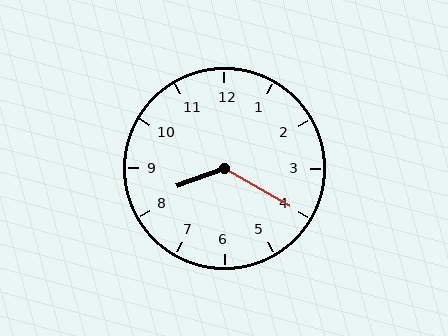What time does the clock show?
8:20.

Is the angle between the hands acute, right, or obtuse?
It is obtuse.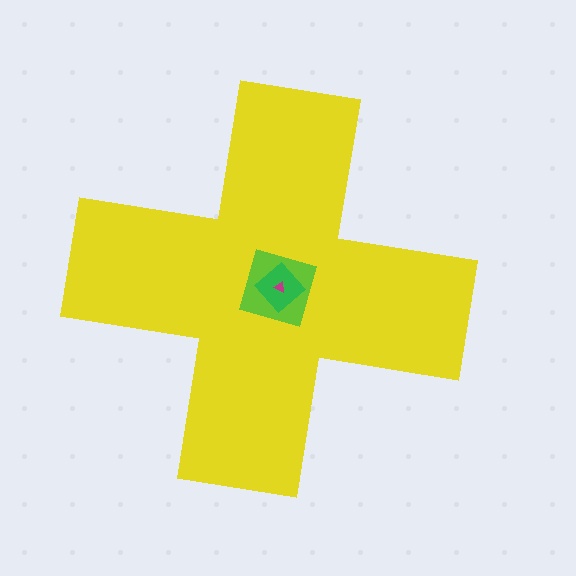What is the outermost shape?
The yellow cross.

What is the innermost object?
The magenta triangle.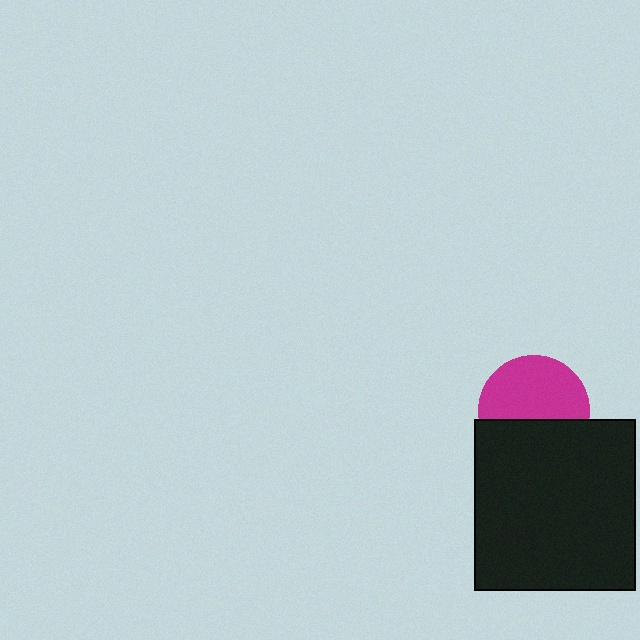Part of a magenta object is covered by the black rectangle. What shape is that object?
It is a circle.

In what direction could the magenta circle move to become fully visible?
The magenta circle could move up. That would shift it out from behind the black rectangle entirely.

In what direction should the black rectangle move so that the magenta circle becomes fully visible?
The black rectangle should move down. That is the shortest direction to clear the overlap and leave the magenta circle fully visible.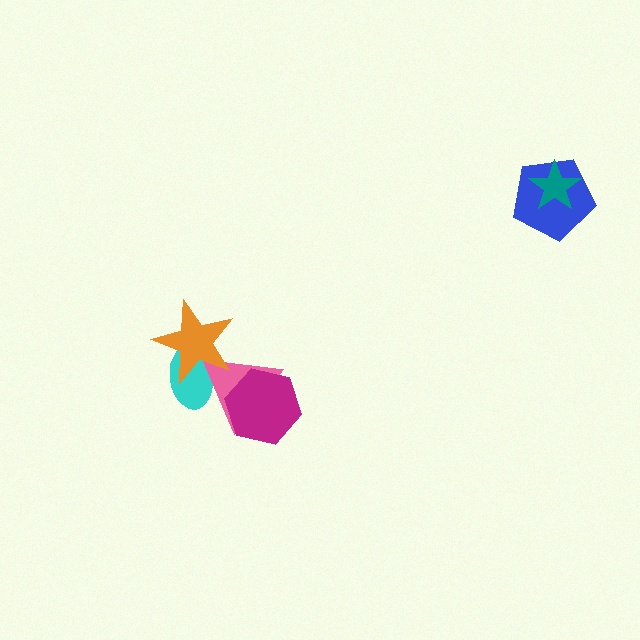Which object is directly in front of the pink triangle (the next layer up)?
The orange star is directly in front of the pink triangle.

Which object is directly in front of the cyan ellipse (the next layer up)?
The pink triangle is directly in front of the cyan ellipse.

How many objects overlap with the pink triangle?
3 objects overlap with the pink triangle.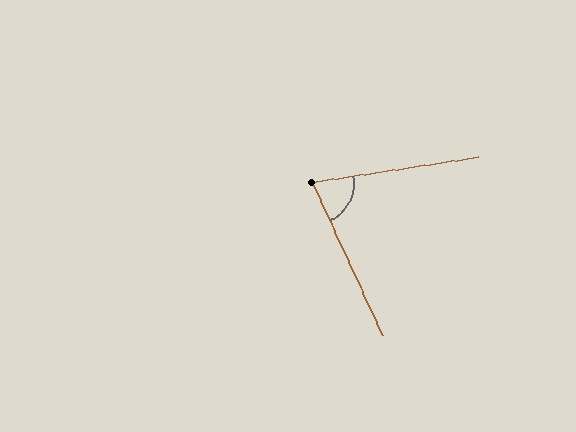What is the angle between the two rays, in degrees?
Approximately 74 degrees.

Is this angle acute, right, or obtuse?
It is acute.